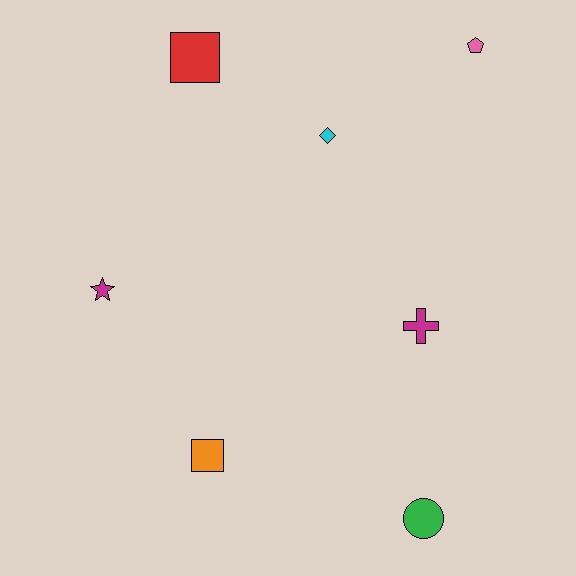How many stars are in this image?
There is 1 star.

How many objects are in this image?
There are 7 objects.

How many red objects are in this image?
There is 1 red object.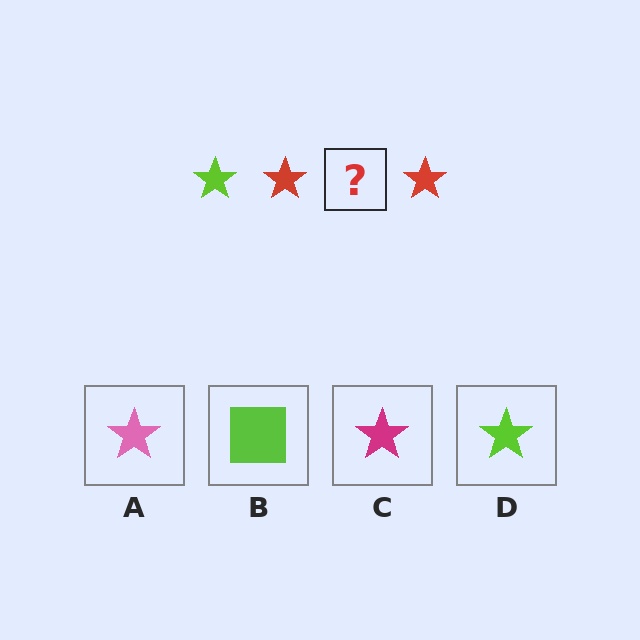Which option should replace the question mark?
Option D.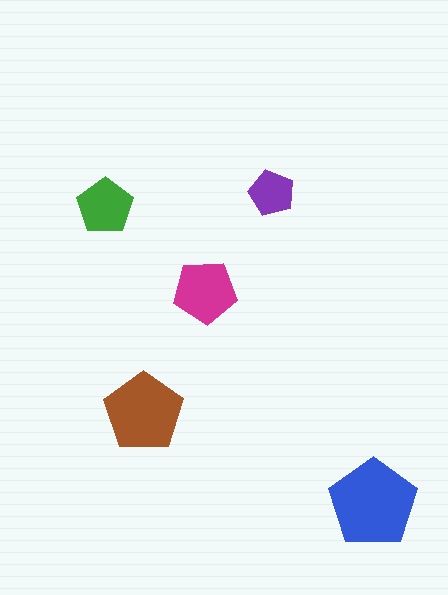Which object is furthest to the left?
The green pentagon is leftmost.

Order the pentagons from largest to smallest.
the blue one, the brown one, the magenta one, the green one, the purple one.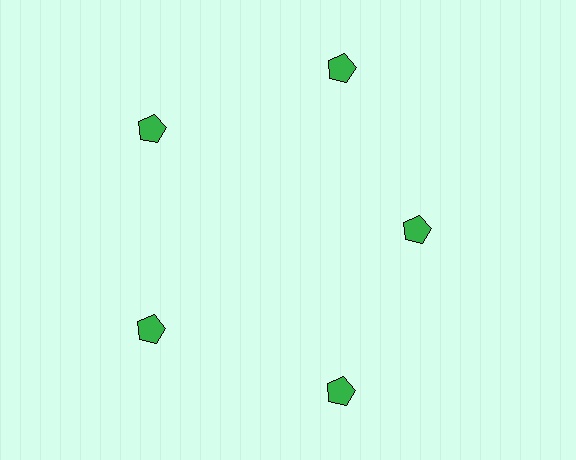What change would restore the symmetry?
The symmetry would be restored by moving it outward, back onto the ring so that all 5 pentagons sit at equal angles and equal distance from the center.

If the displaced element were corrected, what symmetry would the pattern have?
It would have 5-fold rotational symmetry — the pattern would map onto itself every 72 degrees.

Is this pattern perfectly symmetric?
No. The 5 green pentagons are arranged in a ring, but one element near the 3 o'clock position is pulled inward toward the center, breaking the 5-fold rotational symmetry.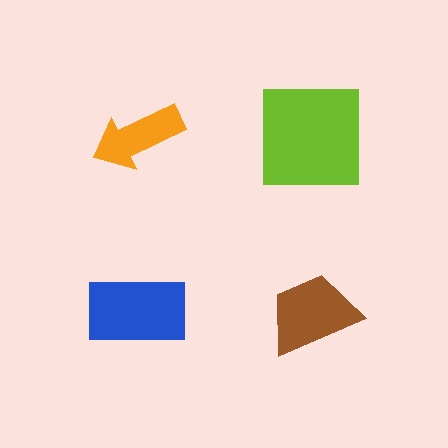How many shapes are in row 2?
2 shapes.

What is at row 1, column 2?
A lime square.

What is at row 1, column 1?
An orange arrow.